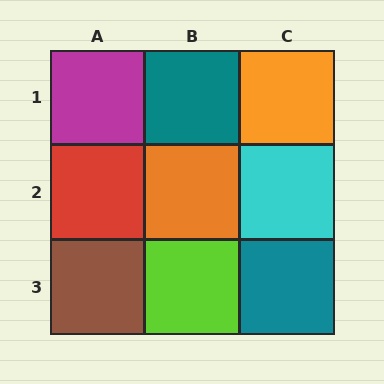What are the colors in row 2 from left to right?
Red, orange, cyan.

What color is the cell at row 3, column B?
Lime.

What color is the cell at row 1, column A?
Magenta.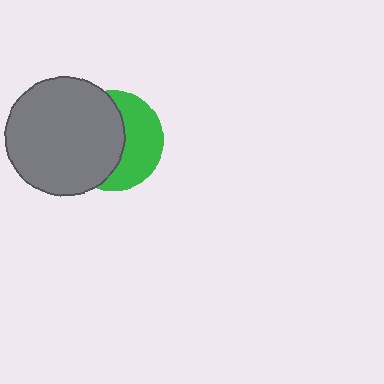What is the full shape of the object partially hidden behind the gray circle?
The partially hidden object is a green circle.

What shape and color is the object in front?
The object in front is a gray circle.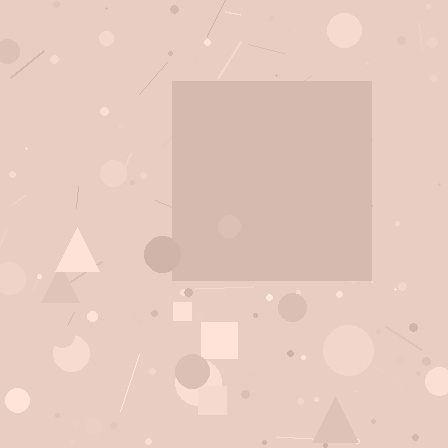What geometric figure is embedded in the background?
A square is embedded in the background.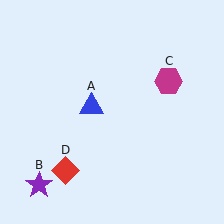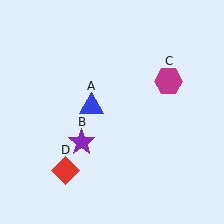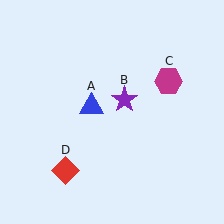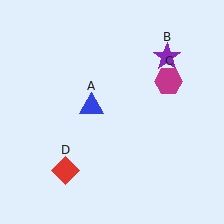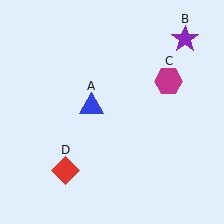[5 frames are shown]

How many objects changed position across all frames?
1 object changed position: purple star (object B).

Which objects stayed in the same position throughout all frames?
Blue triangle (object A) and magenta hexagon (object C) and red diamond (object D) remained stationary.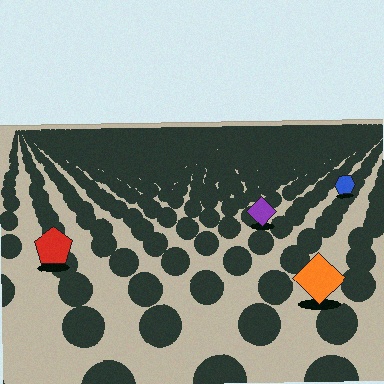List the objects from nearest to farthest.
From nearest to farthest: the orange diamond, the red pentagon, the purple diamond, the blue hexagon.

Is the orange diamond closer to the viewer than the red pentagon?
Yes. The orange diamond is closer — you can tell from the texture gradient: the ground texture is coarser near it.